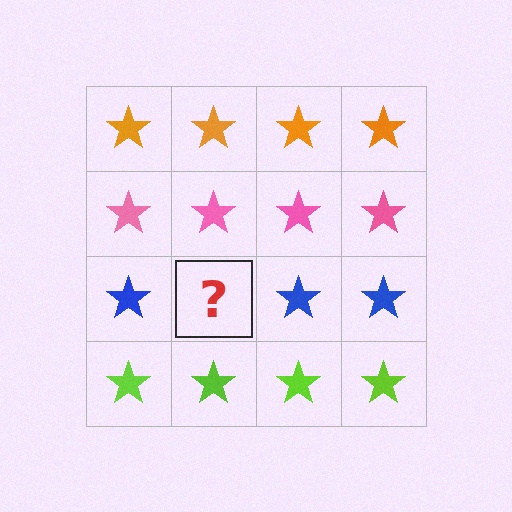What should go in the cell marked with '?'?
The missing cell should contain a blue star.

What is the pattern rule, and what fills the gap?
The rule is that each row has a consistent color. The gap should be filled with a blue star.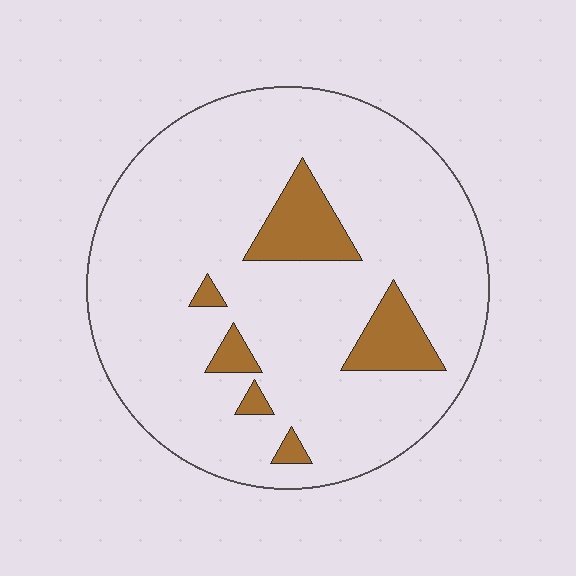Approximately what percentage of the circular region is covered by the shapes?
Approximately 10%.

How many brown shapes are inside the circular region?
6.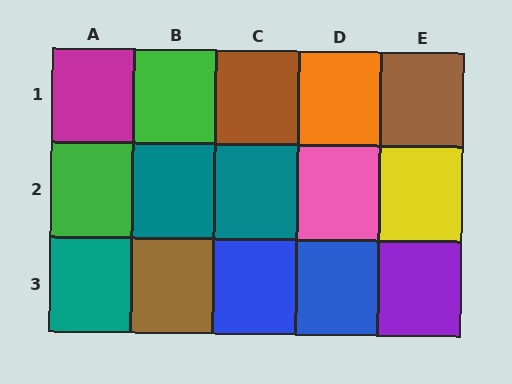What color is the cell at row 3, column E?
Purple.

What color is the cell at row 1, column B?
Green.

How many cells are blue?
2 cells are blue.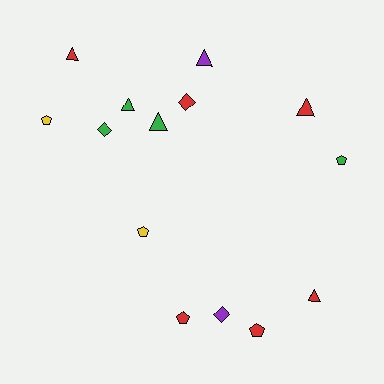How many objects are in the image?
There are 14 objects.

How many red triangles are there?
There are 3 red triangles.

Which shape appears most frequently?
Triangle, with 6 objects.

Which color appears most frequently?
Red, with 6 objects.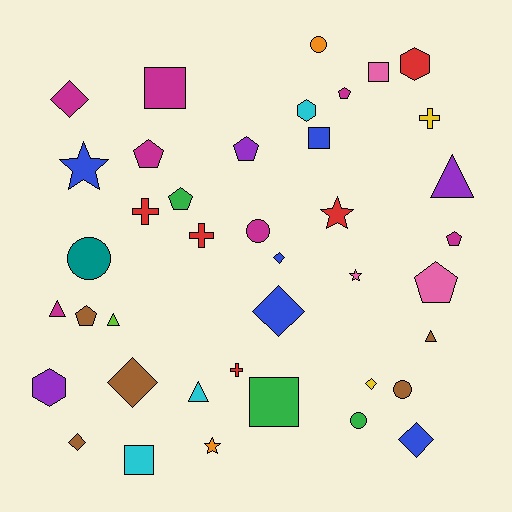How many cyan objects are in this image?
There are 3 cyan objects.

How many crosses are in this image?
There are 4 crosses.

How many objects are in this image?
There are 40 objects.